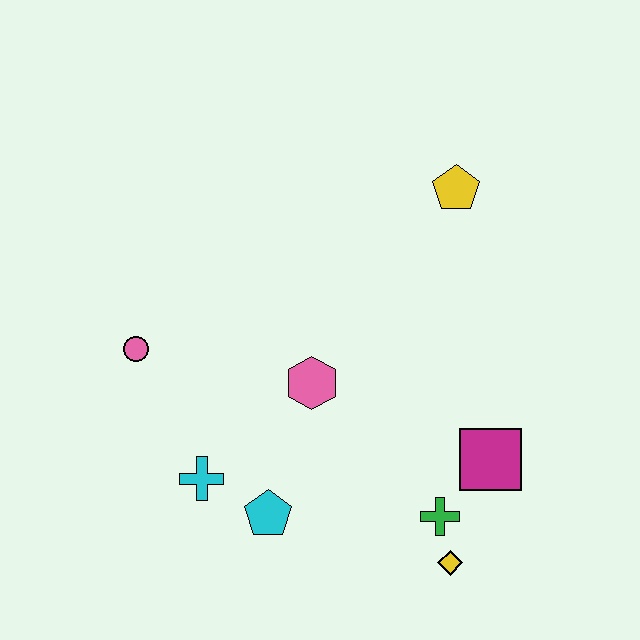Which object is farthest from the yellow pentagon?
The cyan cross is farthest from the yellow pentagon.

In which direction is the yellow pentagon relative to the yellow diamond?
The yellow pentagon is above the yellow diamond.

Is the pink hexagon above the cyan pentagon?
Yes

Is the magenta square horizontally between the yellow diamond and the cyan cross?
No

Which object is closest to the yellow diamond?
The green cross is closest to the yellow diamond.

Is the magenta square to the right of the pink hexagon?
Yes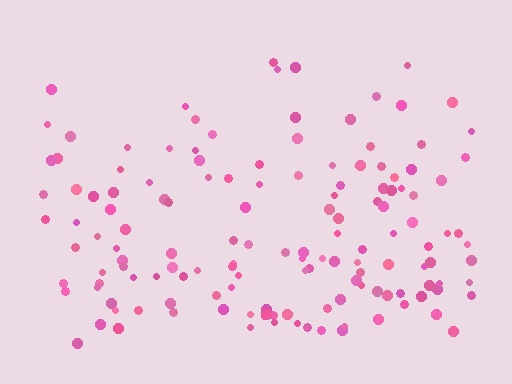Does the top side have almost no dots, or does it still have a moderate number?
Still a moderate number, just noticeably fewer than the bottom.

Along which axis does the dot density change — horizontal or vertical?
Vertical.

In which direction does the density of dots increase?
From top to bottom, with the bottom side densest.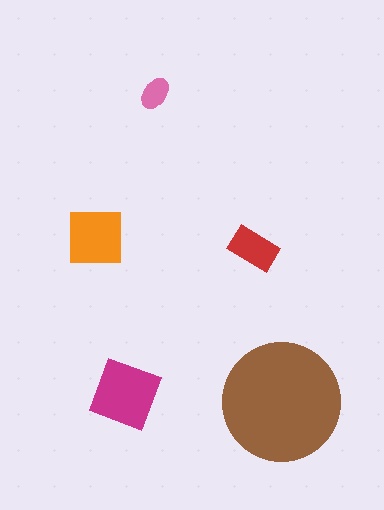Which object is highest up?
The pink ellipse is topmost.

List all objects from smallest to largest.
The pink ellipse, the red rectangle, the orange square, the magenta diamond, the brown circle.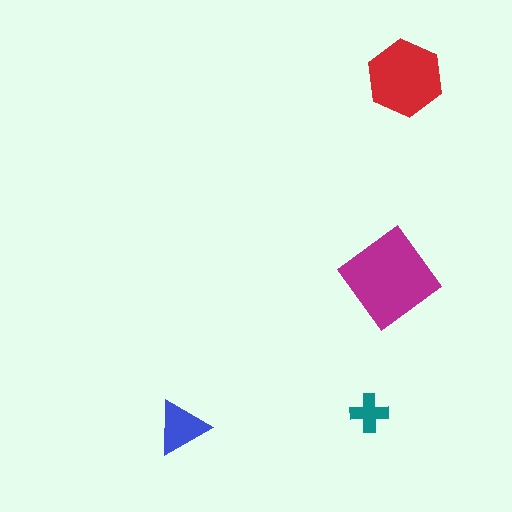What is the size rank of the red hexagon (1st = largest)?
2nd.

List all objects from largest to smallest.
The magenta diamond, the red hexagon, the blue triangle, the teal cross.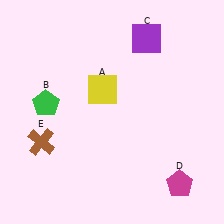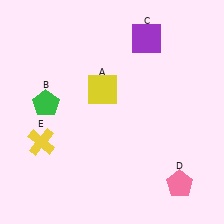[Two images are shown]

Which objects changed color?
D changed from magenta to pink. E changed from brown to yellow.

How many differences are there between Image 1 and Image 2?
There are 2 differences between the two images.